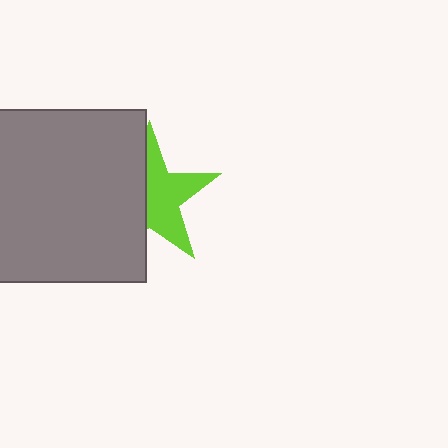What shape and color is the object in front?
The object in front is a gray square.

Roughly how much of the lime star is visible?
About half of it is visible (roughly 53%).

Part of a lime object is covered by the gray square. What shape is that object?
It is a star.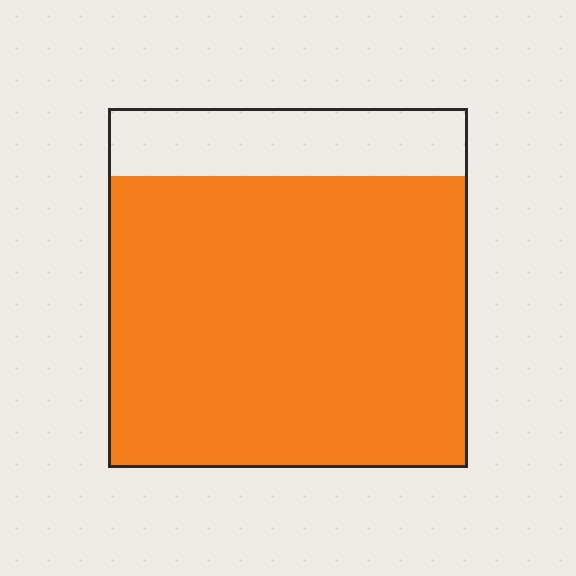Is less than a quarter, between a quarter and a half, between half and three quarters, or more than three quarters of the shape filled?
More than three quarters.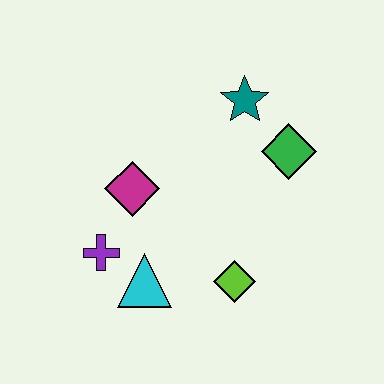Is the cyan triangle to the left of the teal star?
Yes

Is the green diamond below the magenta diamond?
No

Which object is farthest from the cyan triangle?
The teal star is farthest from the cyan triangle.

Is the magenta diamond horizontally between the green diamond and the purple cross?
Yes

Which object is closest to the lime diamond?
The cyan triangle is closest to the lime diamond.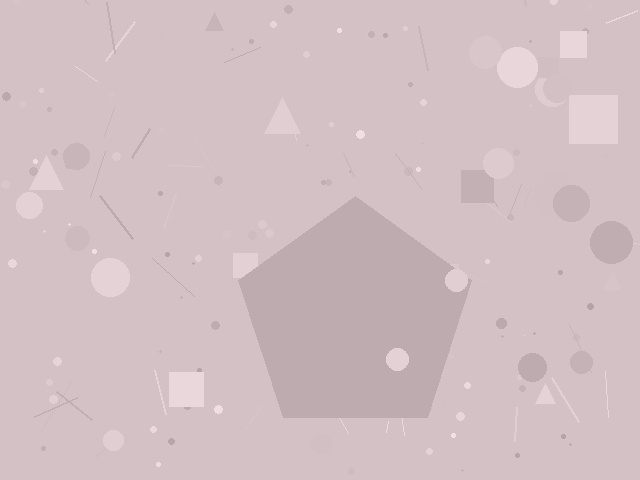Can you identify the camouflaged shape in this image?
The camouflaged shape is a pentagon.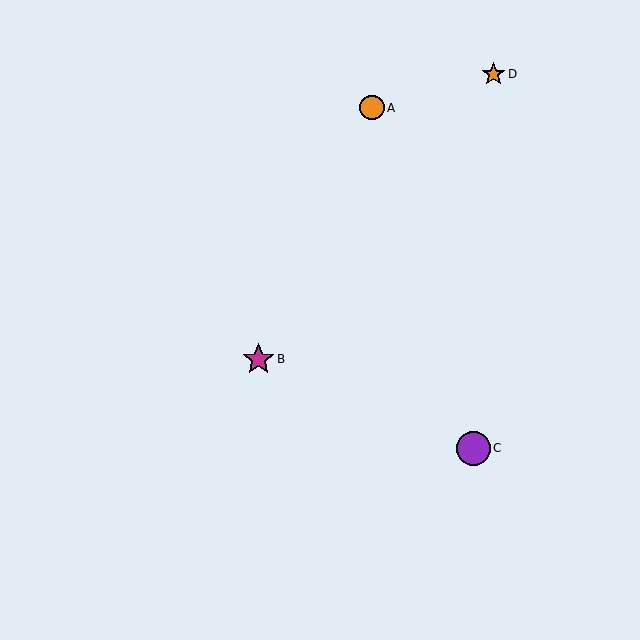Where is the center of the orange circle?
The center of the orange circle is at (372, 108).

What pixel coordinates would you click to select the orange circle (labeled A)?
Click at (372, 108) to select the orange circle A.